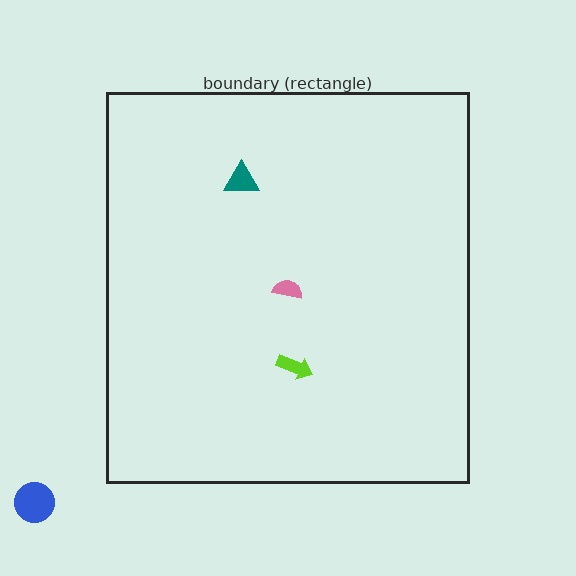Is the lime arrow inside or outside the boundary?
Inside.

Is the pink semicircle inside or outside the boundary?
Inside.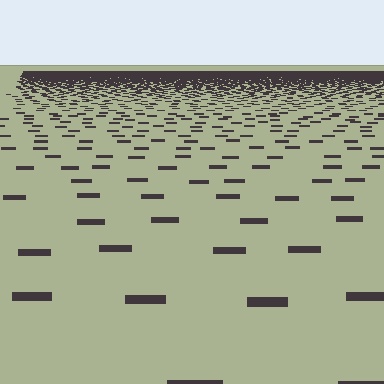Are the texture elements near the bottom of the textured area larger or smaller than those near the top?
Larger. Near the bottom, elements are closer to the viewer and appear at a bigger on-screen size.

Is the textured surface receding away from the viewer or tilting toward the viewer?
The surface is receding away from the viewer. Texture elements get smaller and denser toward the top.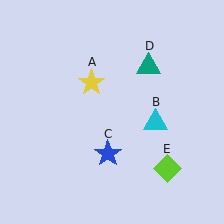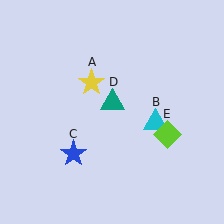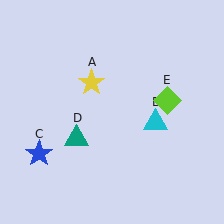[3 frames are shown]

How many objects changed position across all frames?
3 objects changed position: blue star (object C), teal triangle (object D), lime diamond (object E).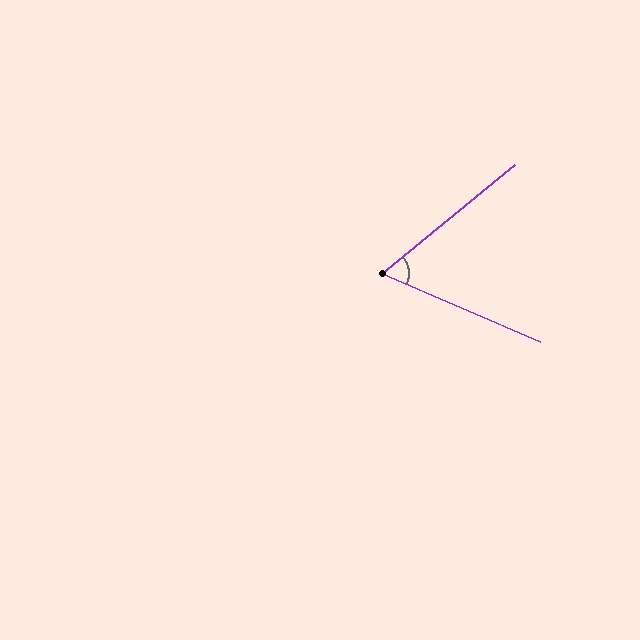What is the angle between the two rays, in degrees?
Approximately 63 degrees.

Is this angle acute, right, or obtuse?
It is acute.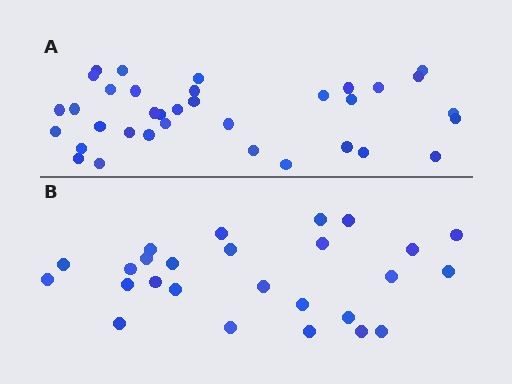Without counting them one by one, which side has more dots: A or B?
Region A (the top region) has more dots.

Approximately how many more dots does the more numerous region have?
Region A has roughly 8 or so more dots than region B.